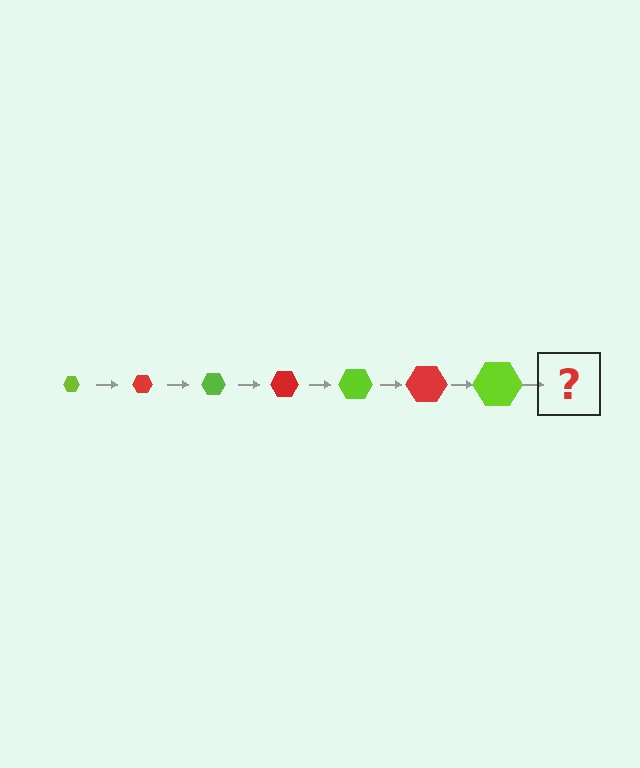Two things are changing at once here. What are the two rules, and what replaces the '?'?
The two rules are that the hexagon grows larger each step and the color cycles through lime and red. The '?' should be a red hexagon, larger than the previous one.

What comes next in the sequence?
The next element should be a red hexagon, larger than the previous one.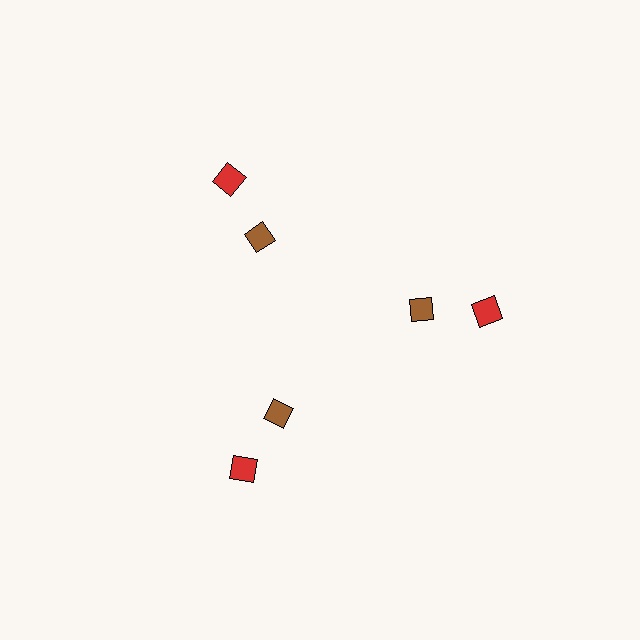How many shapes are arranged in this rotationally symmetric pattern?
There are 6 shapes, arranged in 3 groups of 2.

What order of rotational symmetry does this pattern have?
This pattern has 3-fold rotational symmetry.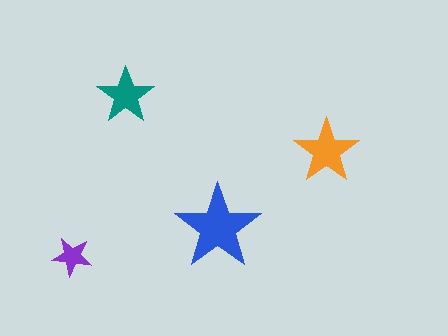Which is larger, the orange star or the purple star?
The orange one.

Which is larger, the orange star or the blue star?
The blue one.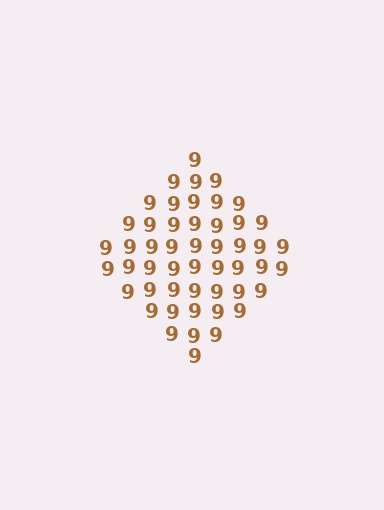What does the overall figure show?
The overall figure shows a diamond.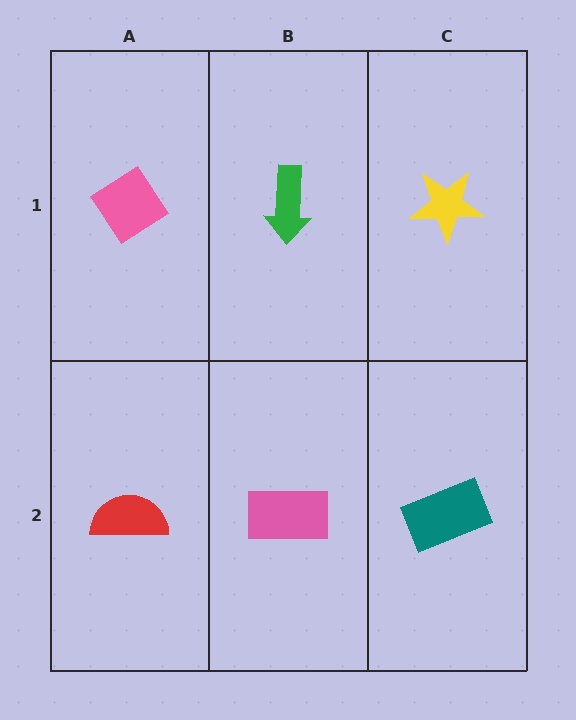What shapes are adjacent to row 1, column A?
A red semicircle (row 2, column A), a green arrow (row 1, column B).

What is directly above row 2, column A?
A pink diamond.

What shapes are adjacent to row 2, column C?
A yellow star (row 1, column C), a pink rectangle (row 2, column B).